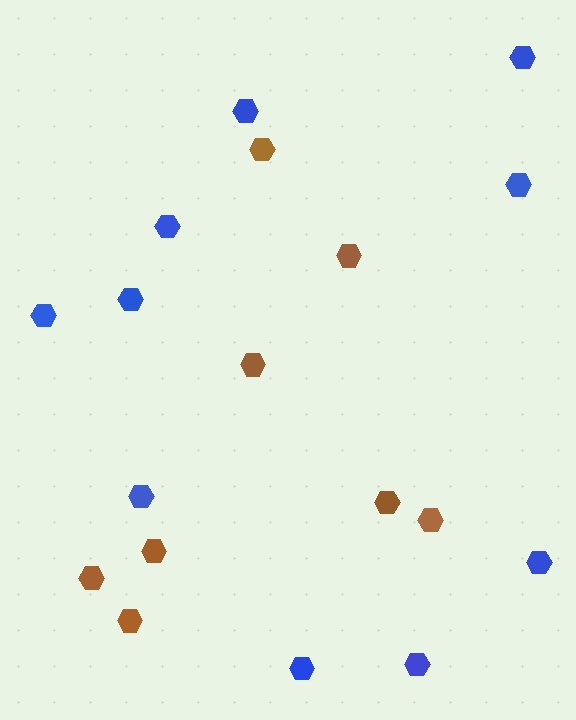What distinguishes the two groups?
There are 2 groups: one group of brown hexagons (8) and one group of blue hexagons (10).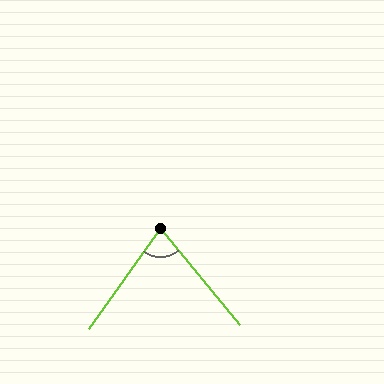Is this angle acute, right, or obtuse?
It is acute.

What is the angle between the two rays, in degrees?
Approximately 75 degrees.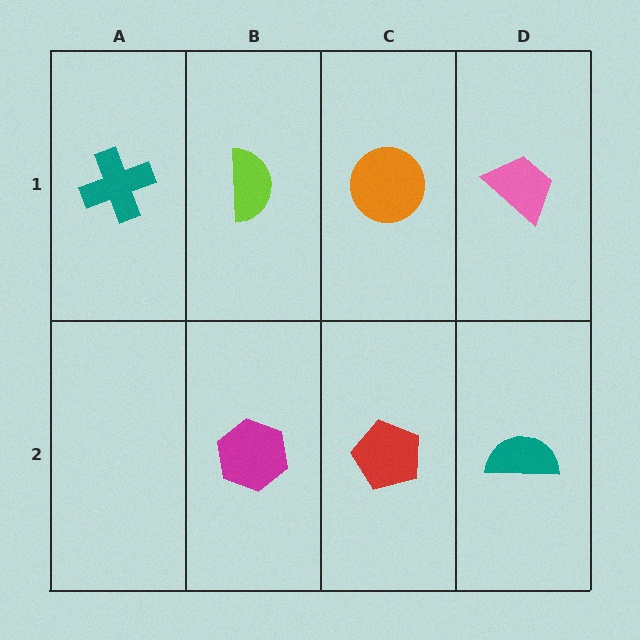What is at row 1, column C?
An orange circle.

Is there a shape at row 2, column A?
No, that cell is empty.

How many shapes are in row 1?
4 shapes.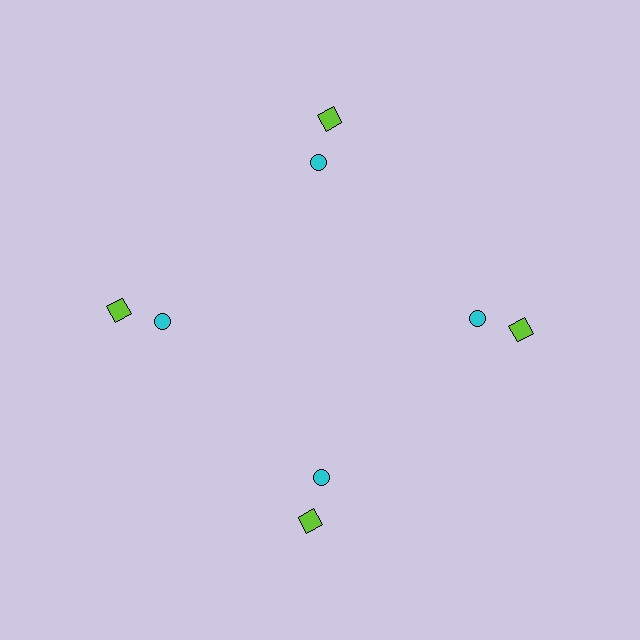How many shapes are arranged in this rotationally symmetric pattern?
There are 8 shapes, arranged in 4 groups of 2.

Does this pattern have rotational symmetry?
Yes, this pattern has 4-fold rotational symmetry. It looks the same after rotating 90 degrees around the center.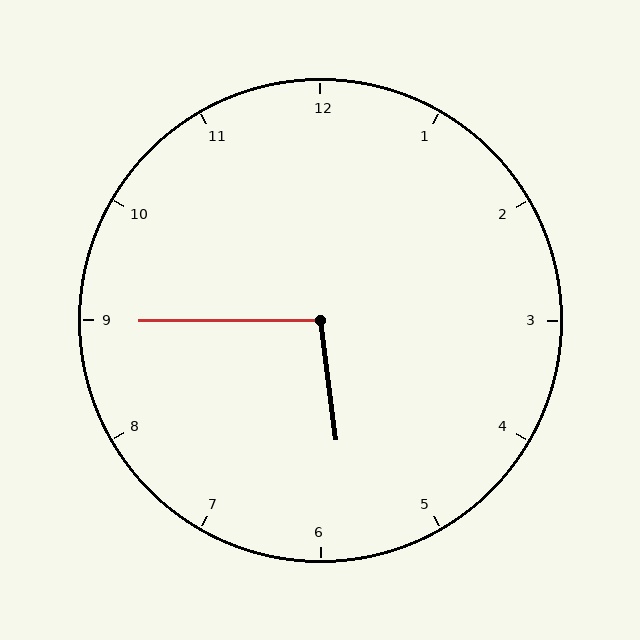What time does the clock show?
5:45.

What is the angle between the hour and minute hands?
Approximately 98 degrees.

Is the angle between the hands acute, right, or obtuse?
It is obtuse.